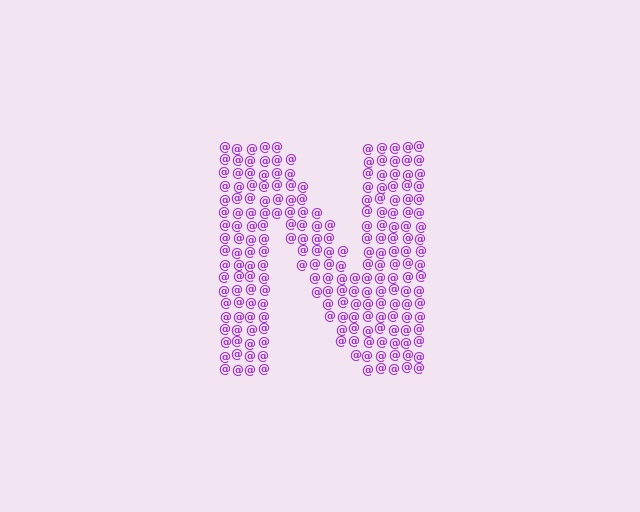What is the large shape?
The large shape is the letter N.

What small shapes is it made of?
It is made of small at signs.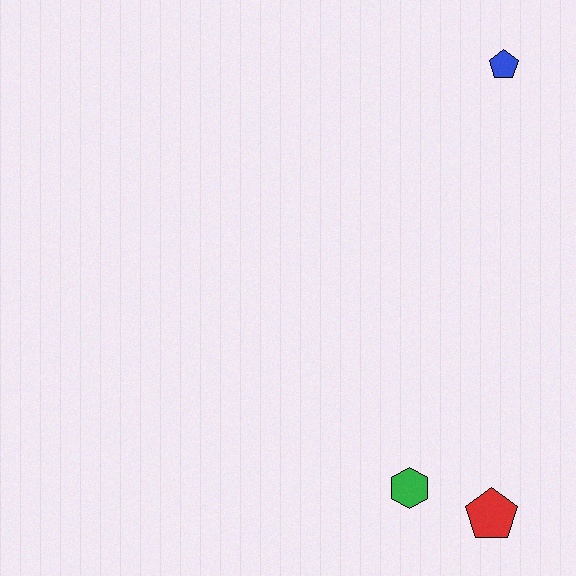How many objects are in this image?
There are 3 objects.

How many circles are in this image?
There are no circles.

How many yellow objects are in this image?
There are no yellow objects.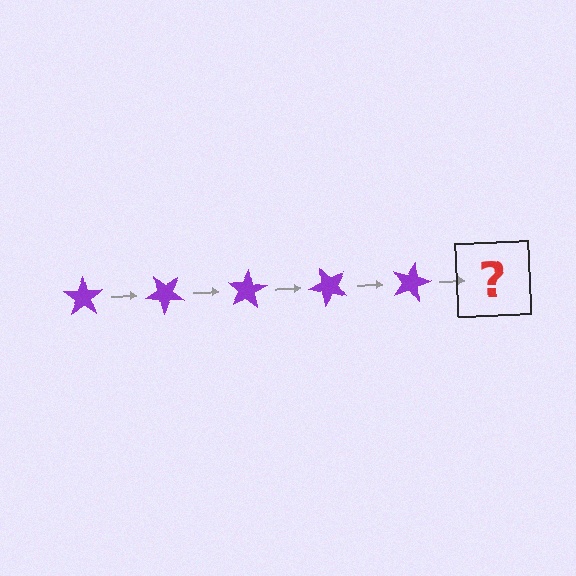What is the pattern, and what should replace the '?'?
The pattern is that the star rotates 40 degrees each step. The '?' should be a purple star rotated 200 degrees.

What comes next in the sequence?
The next element should be a purple star rotated 200 degrees.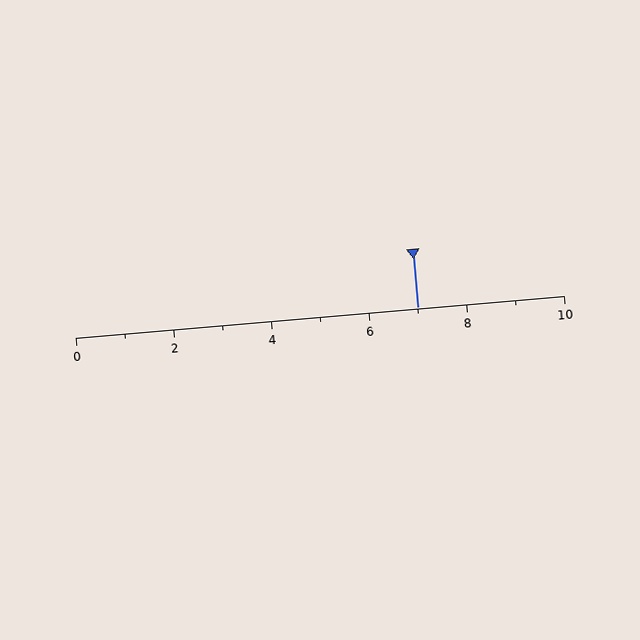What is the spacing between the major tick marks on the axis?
The major ticks are spaced 2 apart.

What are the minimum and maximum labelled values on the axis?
The axis runs from 0 to 10.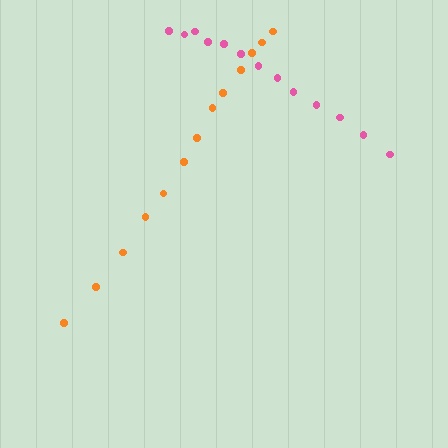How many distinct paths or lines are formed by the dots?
There are 2 distinct paths.